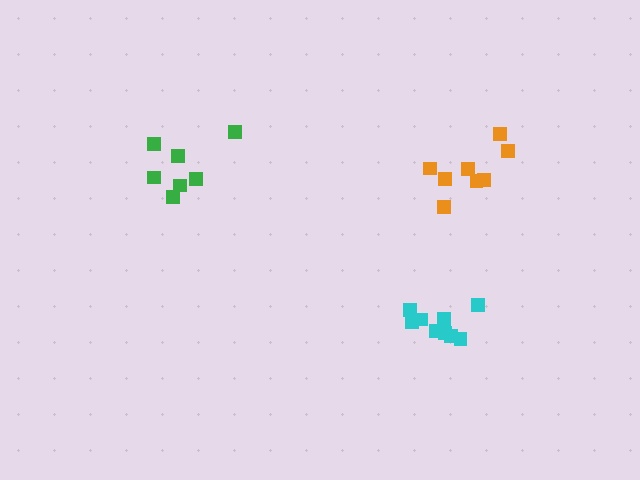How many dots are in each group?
Group 1: 9 dots, Group 2: 7 dots, Group 3: 8 dots (24 total).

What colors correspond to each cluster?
The clusters are colored: cyan, green, orange.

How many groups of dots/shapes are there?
There are 3 groups.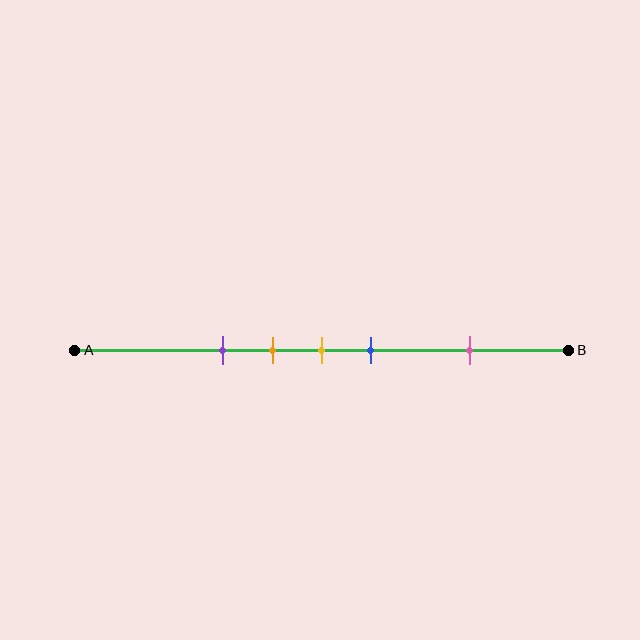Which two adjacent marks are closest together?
The orange and yellow marks are the closest adjacent pair.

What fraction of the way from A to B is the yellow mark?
The yellow mark is approximately 50% (0.5) of the way from A to B.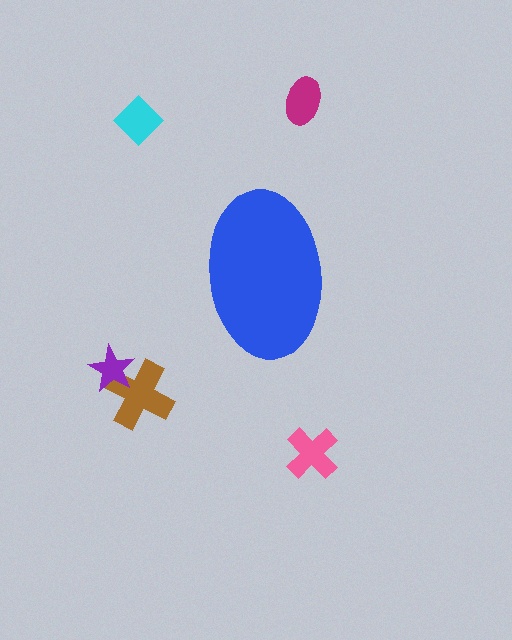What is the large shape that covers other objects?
A blue ellipse.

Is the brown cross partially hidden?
No, the brown cross is fully visible.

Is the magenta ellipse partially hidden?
No, the magenta ellipse is fully visible.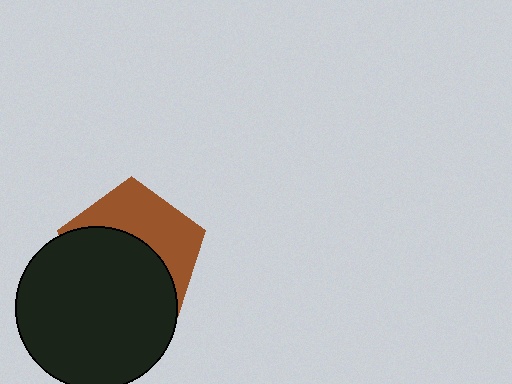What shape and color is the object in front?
The object in front is a black circle.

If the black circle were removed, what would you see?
You would see the complete brown pentagon.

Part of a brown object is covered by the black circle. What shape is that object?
It is a pentagon.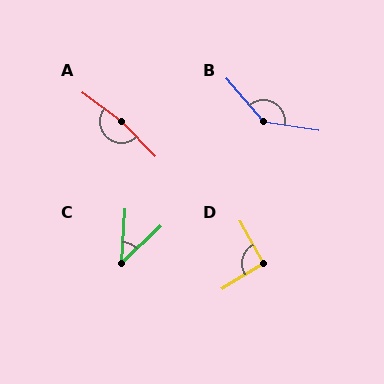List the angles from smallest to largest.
C (43°), D (93°), B (139°), A (170°).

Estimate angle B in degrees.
Approximately 139 degrees.